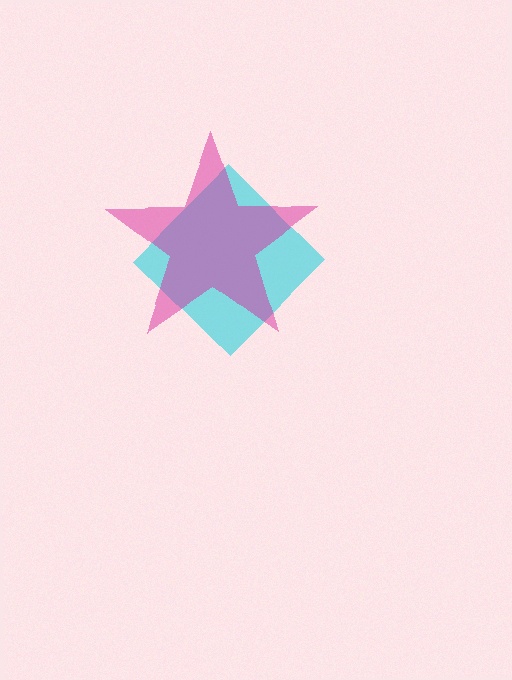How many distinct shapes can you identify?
There are 2 distinct shapes: a cyan diamond, a magenta star.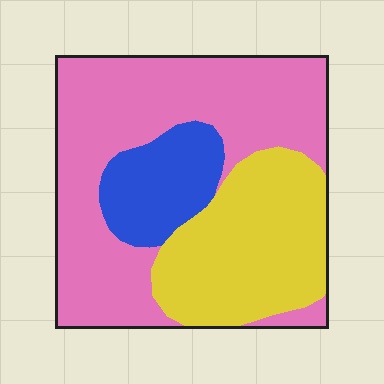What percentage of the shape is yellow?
Yellow covers about 30% of the shape.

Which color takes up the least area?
Blue, at roughly 15%.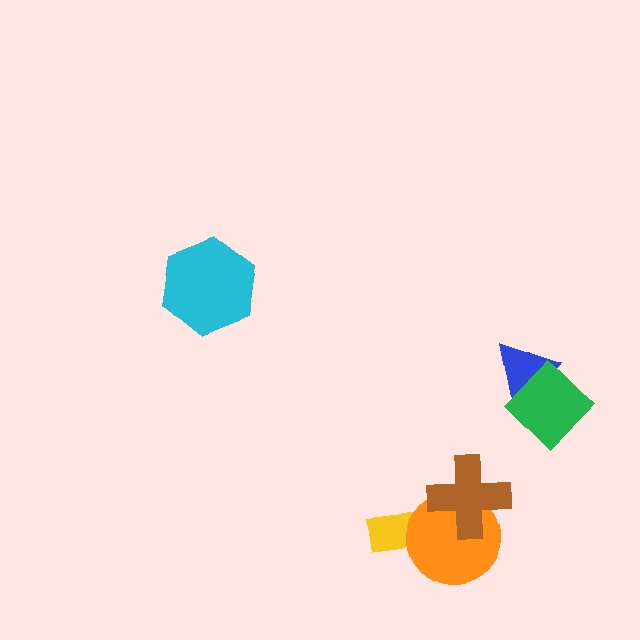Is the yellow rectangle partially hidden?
Yes, it is partially covered by another shape.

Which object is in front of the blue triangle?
The green diamond is in front of the blue triangle.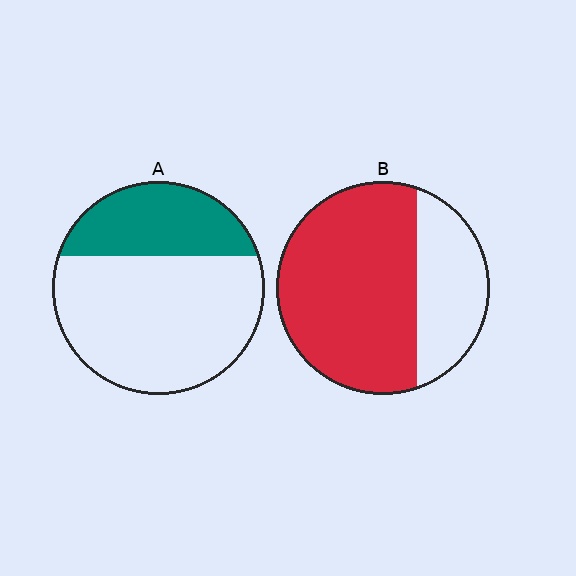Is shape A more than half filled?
No.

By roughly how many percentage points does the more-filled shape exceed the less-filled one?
By roughly 40 percentage points (B over A).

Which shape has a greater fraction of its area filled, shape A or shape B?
Shape B.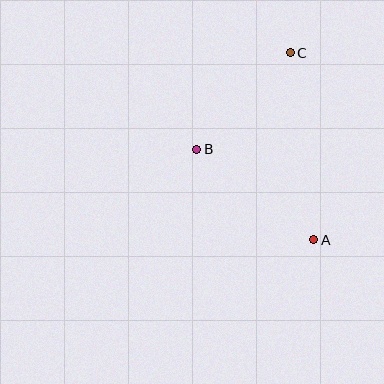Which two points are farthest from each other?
Points A and C are farthest from each other.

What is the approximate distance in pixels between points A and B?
The distance between A and B is approximately 148 pixels.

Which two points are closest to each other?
Points B and C are closest to each other.